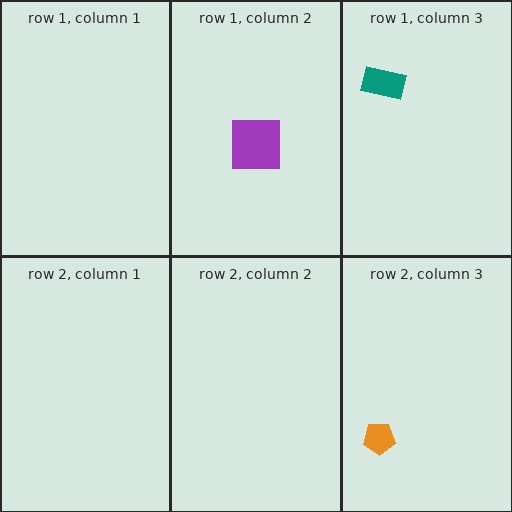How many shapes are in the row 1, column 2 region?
1.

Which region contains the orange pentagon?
The row 2, column 3 region.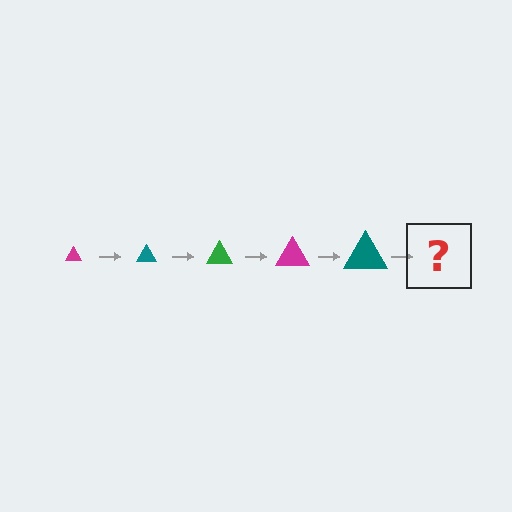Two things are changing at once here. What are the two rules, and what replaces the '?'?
The two rules are that the triangle grows larger each step and the color cycles through magenta, teal, and green. The '?' should be a green triangle, larger than the previous one.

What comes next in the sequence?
The next element should be a green triangle, larger than the previous one.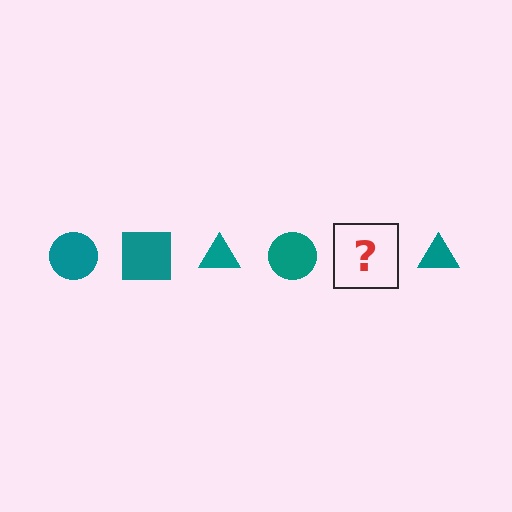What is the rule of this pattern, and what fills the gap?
The rule is that the pattern cycles through circle, square, triangle shapes in teal. The gap should be filled with a teal square.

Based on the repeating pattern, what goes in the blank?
The blank should be a teal square.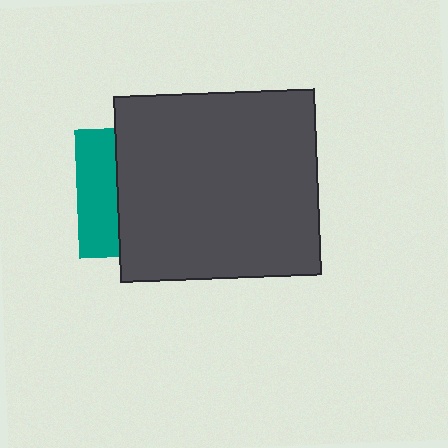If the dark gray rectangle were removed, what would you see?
You would see the complete teal square.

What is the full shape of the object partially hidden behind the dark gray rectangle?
The partially hidden object is a teal square.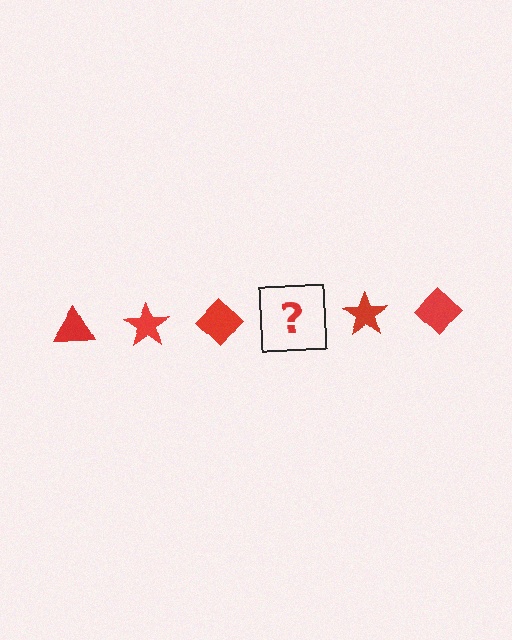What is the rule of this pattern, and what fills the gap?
The rule is that the pattern cycles through triangle, star, diamond shapes in red. The gap should be filled with a red triangle.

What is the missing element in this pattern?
The missing element is a red triangle.